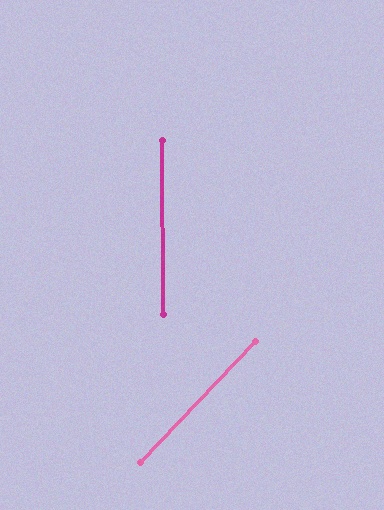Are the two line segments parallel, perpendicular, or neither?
Neither parallel nor perpendicular — they differ by about 44°.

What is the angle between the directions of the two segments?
Approximately 44 degrees.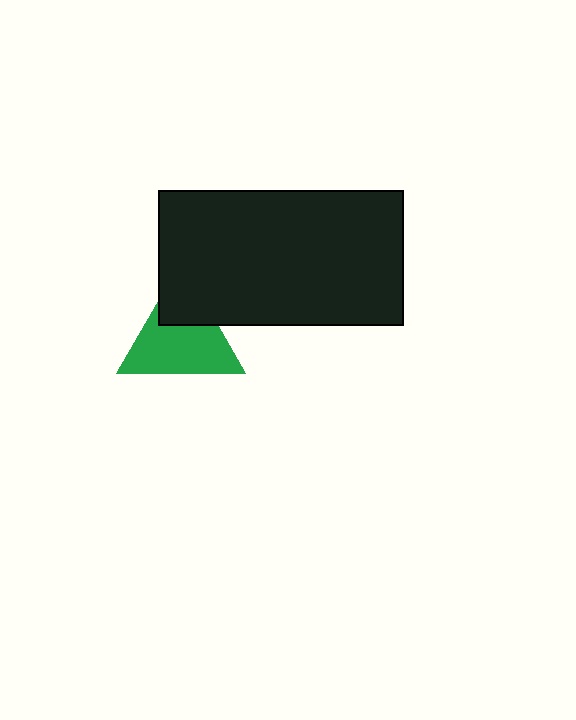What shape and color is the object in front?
The object in front is a black rectangle.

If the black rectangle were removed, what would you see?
You would see the complete green triangle.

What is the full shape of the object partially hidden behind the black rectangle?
The partially hidden object is a green triangle.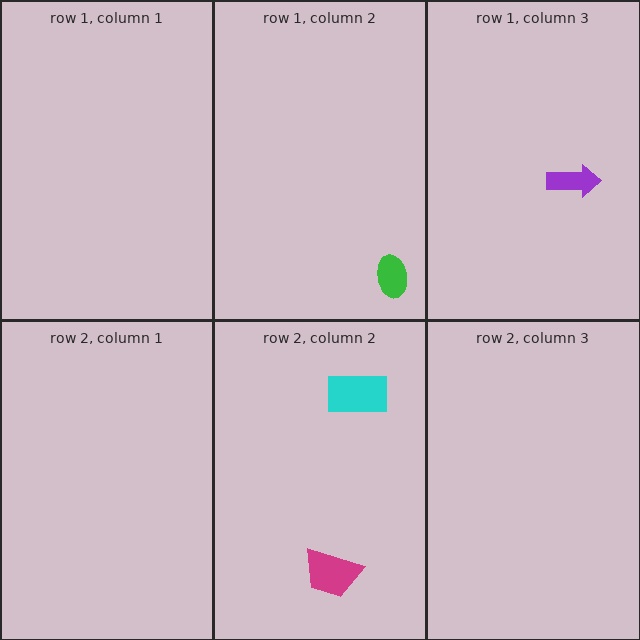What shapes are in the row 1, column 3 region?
The purple arrow.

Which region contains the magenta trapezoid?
The row 2, column 2 region.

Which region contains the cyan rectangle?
The row 2, column 2 region.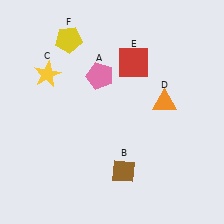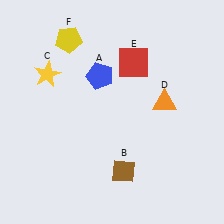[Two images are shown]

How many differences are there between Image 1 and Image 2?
There is 1 difference between the two images.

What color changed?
The pentagon (A) changed from pink in Image 1 to blue in Image 2.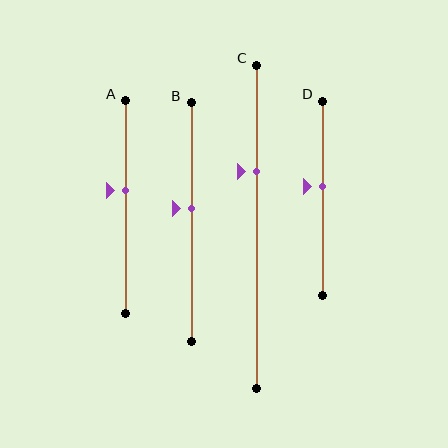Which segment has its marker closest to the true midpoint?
Segment B has its marker closest to the true midpoint.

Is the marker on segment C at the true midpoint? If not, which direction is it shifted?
No, the marker on segment C is shifted upward by about 17% of the segment length.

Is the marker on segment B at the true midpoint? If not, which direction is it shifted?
No, the marker on segment B is shifted upward by about 6% of the segment length.